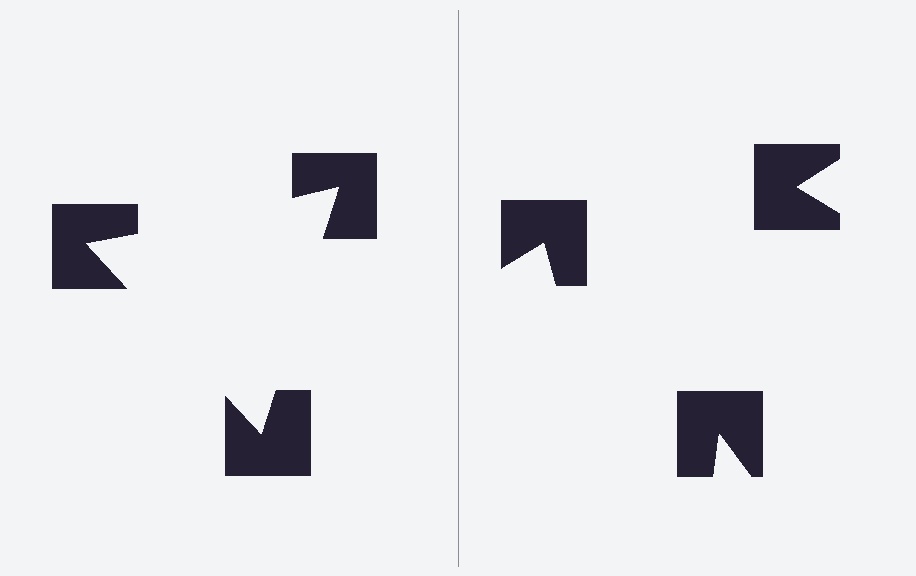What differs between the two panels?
The notched squares are positioned identically on both sides; only the wedge orientations differ. On the left they align to a triangle; on the right they are misaligned.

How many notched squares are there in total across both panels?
6 — 3 on each side.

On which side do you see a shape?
An illusory triangle appears on the left side. On the right side the wedge cuts are rotated, so no coherent shape forms.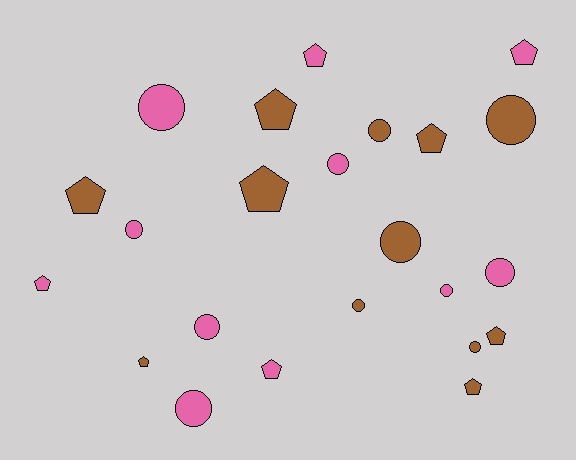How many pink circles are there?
There are 7 pink circles.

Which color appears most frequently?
Brown, with 12 objects.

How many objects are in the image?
There are 23 objects.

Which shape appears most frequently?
Circle, with 12 objects.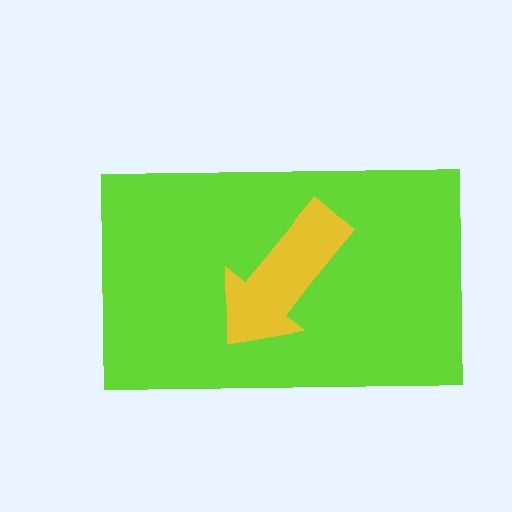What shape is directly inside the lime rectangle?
The yellow arrow.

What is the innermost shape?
The yellow arrow.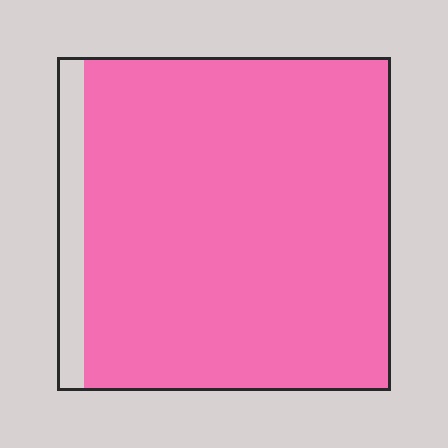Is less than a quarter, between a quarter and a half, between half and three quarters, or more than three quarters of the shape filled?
More than three quarters.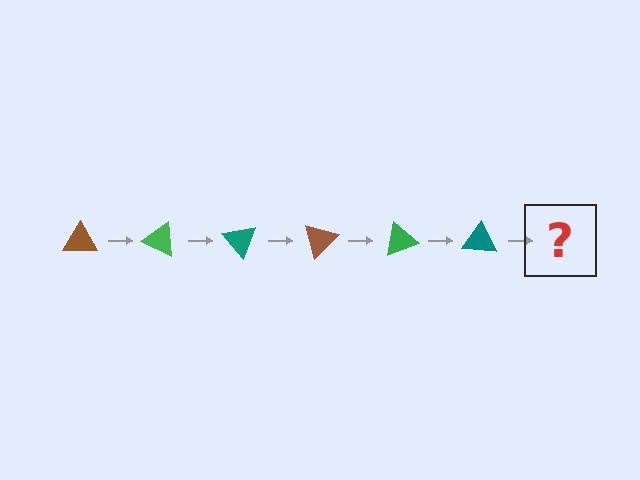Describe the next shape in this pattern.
It should be a brown triangle, rotated 150 degrees from the start.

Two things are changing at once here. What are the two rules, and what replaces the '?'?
The two rules are that it rotates 25 degrees each step and the color cycles through brown, green, and teal. The '?' should be a brown triangle, rotated 150 degrees from the start.